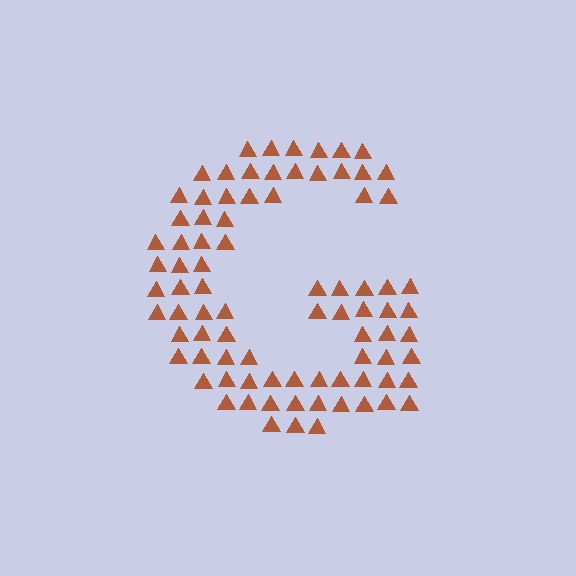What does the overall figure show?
The overall figure shows the letter G.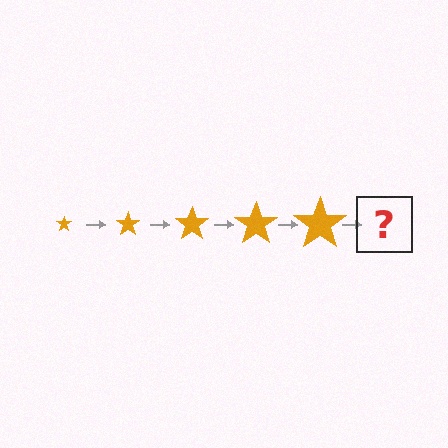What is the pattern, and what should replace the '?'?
The pattern is that the star gets progressively larger each step. The '?' should be an orange star, larger than the previous one.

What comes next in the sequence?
The next element should be an orange star, larger than the previous one.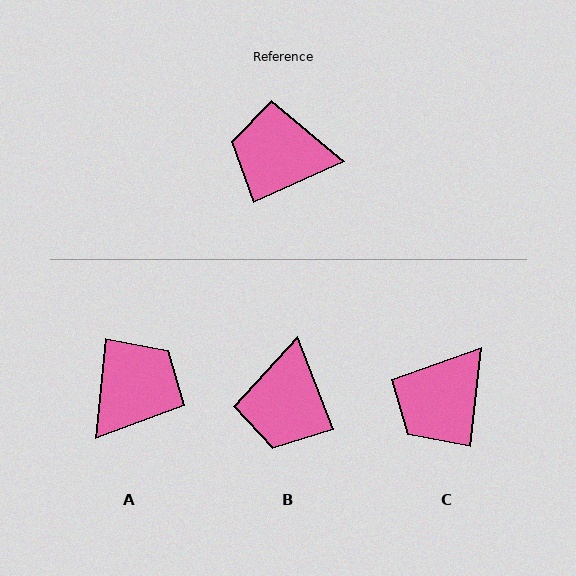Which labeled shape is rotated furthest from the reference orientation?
A, about 120 degrees away.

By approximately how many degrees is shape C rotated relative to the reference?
Approximately 60 degrees counter-clockwise.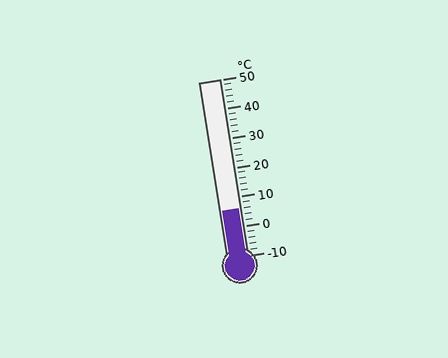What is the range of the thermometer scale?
The thermometer scale ranges from -10°C to 50°C.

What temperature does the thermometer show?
The thermometer shows approximately 6°C.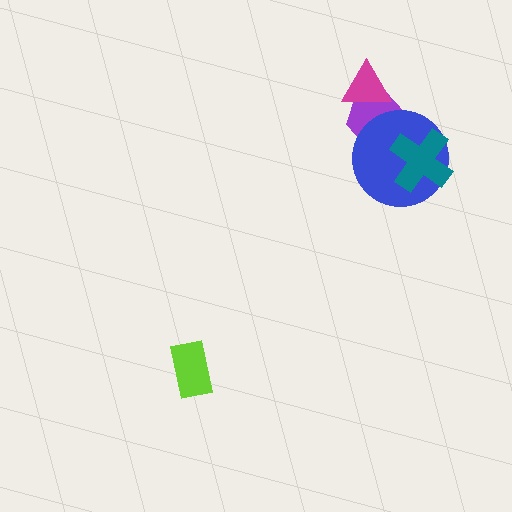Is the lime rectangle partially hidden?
No, no other shape covers it.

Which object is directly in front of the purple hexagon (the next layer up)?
The magenta triangle is directly in front of the purple hexagon.